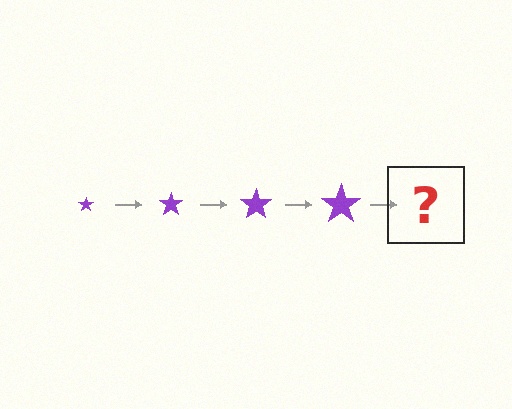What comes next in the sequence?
The next element should be a purple star, larger than the previous one.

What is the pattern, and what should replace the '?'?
The pattern is that the star gets progressively larger each step. The '?' should be a purple star, larger than the previous one.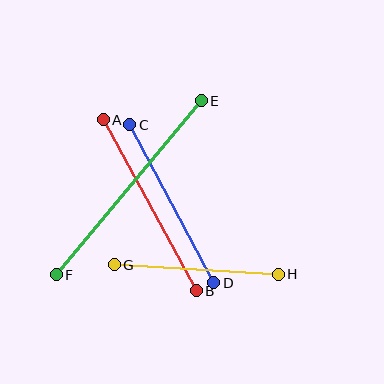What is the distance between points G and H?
The distance is approximately 165 pixels.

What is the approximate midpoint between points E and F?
The midpoint is at approximately (129, 188) pixels.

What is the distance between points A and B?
The distance is approximately 195 pixels.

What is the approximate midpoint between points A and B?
The midpoint is at approximately (150, 205) pixels.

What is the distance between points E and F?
The distance is approximately 226 pixels.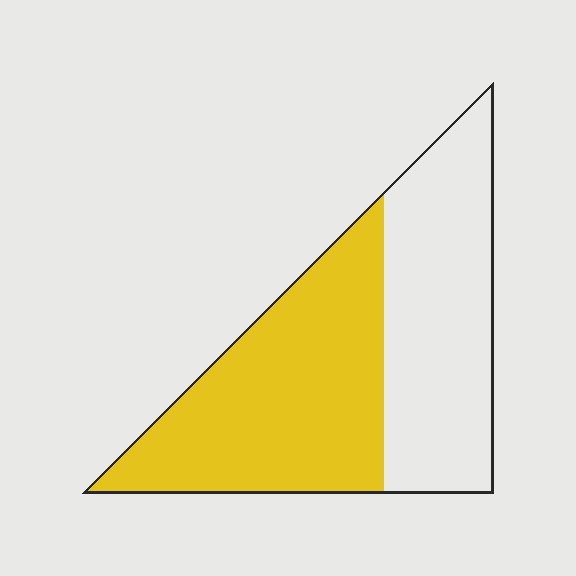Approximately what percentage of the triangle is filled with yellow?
Approximately 55%.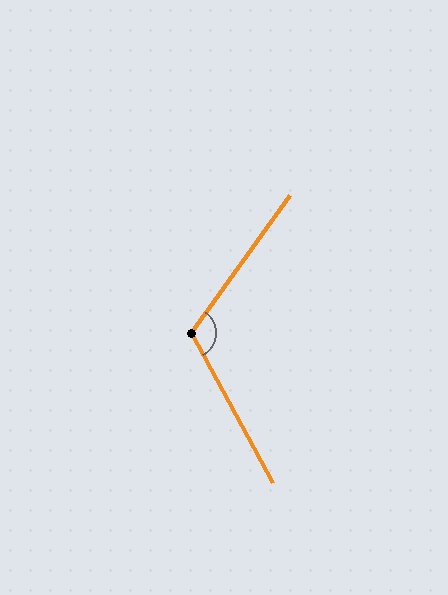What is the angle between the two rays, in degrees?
Approximately 116 degrees.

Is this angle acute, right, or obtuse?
It is obtuse.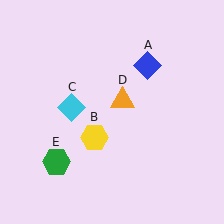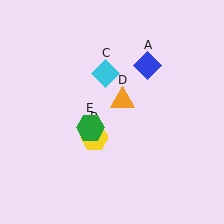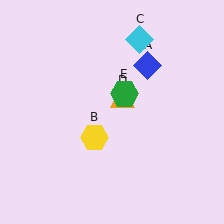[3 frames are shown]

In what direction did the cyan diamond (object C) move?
The cyan diamond (object C) moved up and to the right.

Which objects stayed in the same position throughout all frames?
Blue diamond (object A) and yellow hexagon (object B) and orange triangle (object D) remained stationary.